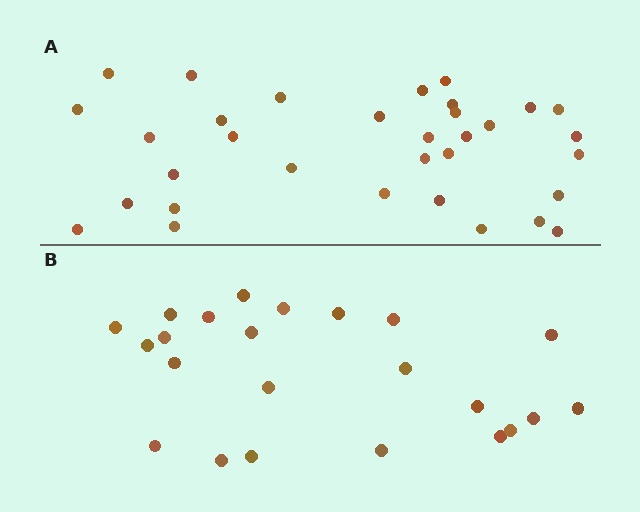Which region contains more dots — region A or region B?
Region A (the top region) has more dots.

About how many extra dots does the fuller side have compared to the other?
Region A has roughly 10 or so more dots than region B.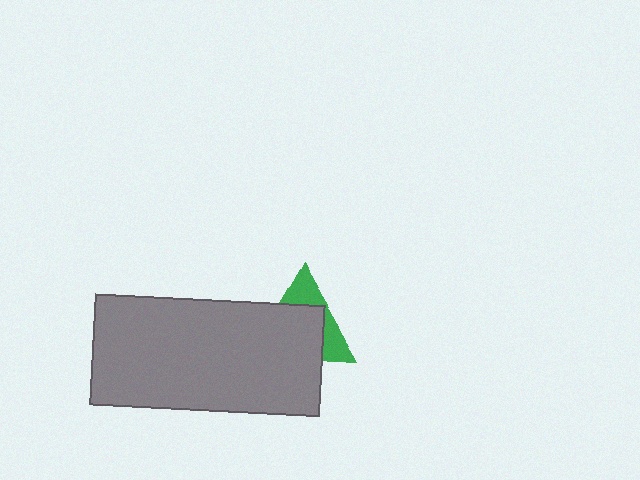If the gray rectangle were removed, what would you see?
You would see the complete green triangle.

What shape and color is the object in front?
The object in front is a gray rectangle.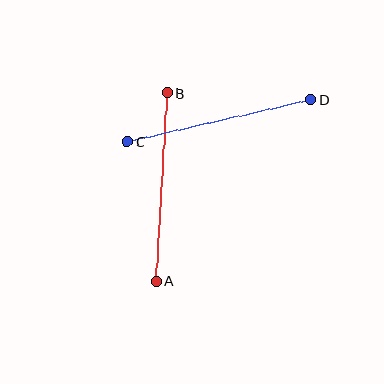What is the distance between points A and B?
The distance is approximately 189 pixels.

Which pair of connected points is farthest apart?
Points A and B are farthest apart.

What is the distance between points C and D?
The distance is approximately 188 pixels.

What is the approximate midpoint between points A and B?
The midpoint is at approximately (162, 187) pixels.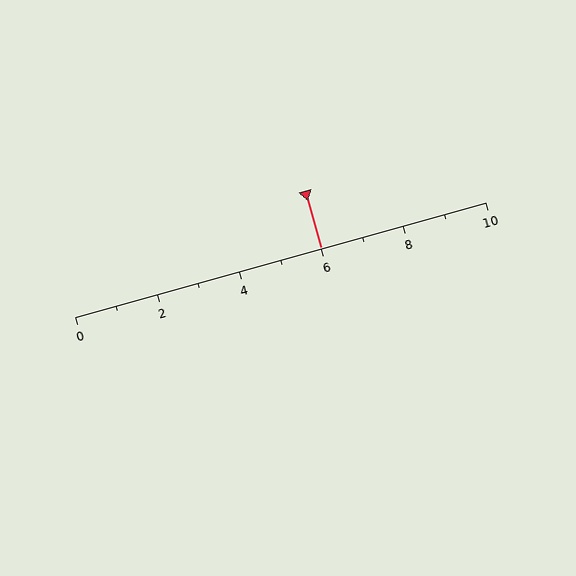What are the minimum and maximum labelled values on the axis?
The axis runs from 0 to 10.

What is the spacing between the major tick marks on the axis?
The major ticks are spaced 2 apart.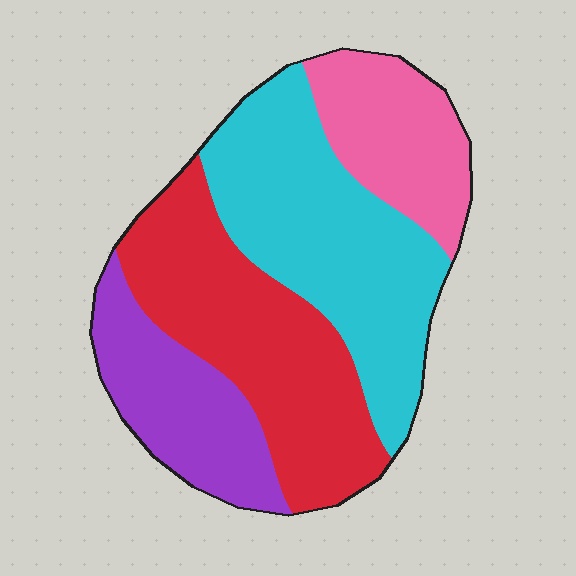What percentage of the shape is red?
Red takes up about one third (1/3) of the shape.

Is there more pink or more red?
Red.